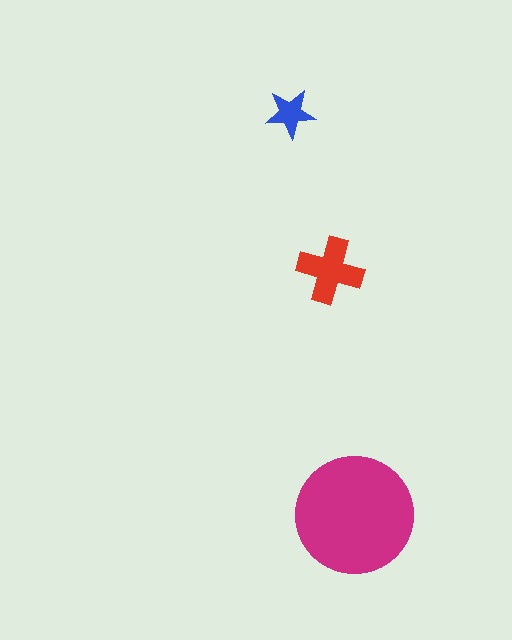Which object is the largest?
The magenta circle.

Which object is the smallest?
The blue star.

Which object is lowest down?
The magenta circle is bottommost.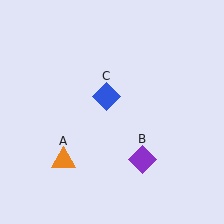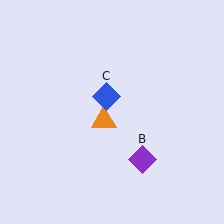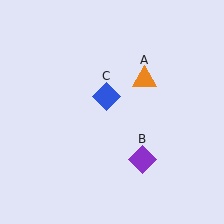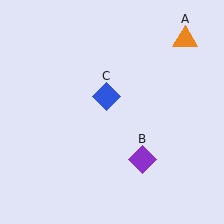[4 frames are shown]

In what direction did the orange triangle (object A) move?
The orange triangle (object A) moved up and to the right.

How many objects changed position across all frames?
1 object changed position: orange triangle (object A).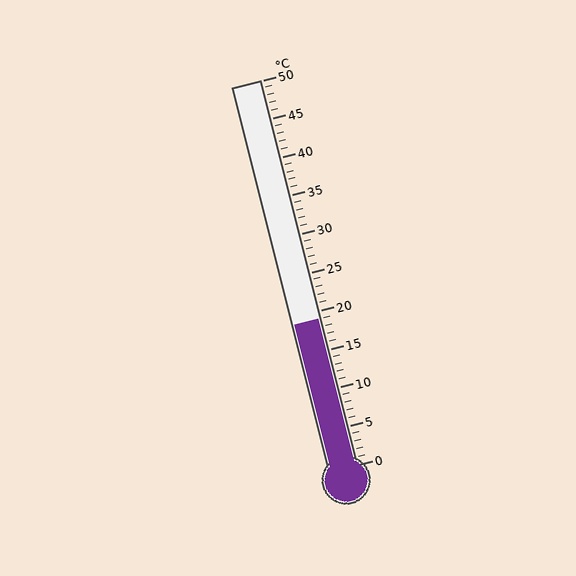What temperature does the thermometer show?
The thermometer shows approximately 19°C.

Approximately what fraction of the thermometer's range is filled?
The thermometer is filled to approximately 40% of its range.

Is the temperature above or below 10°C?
The temperature is above 10°C.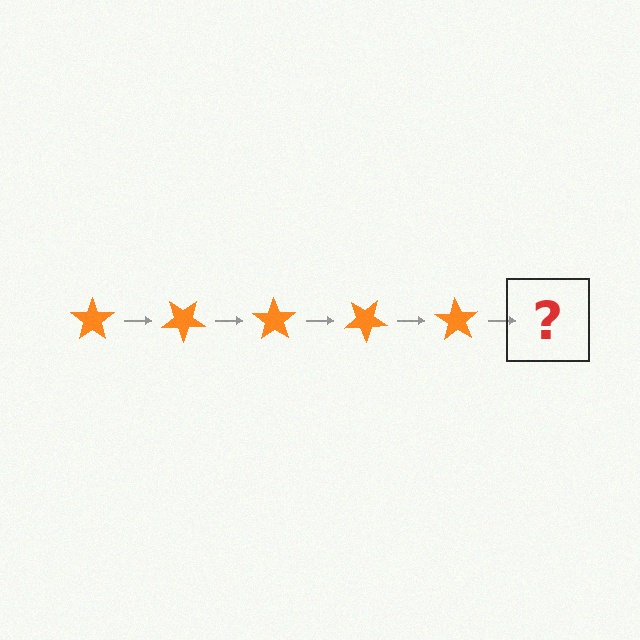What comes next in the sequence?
The next element should be an orange star rotated 175 degrees.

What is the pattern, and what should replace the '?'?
The pattern is that the star rotates 35 degrees each step. The '?' should be an orange star rotated 175 degrees.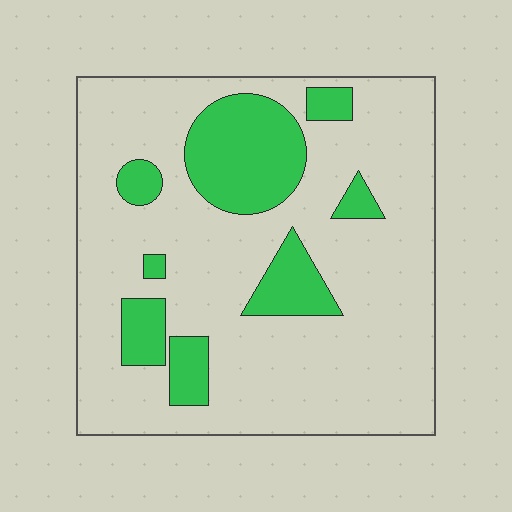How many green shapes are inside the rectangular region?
8.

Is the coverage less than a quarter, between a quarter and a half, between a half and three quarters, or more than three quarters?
Less than a quarter.